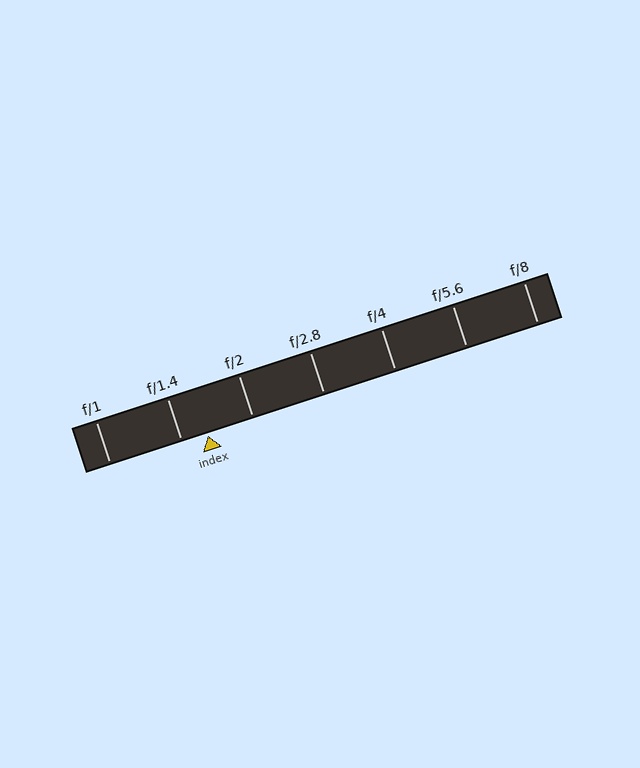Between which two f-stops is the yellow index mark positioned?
The index mark is between f/1.4 and f/2.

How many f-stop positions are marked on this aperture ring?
There are 7 f-stop positions marked.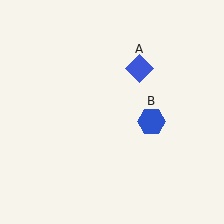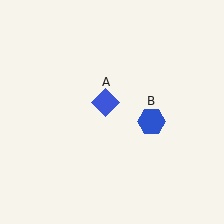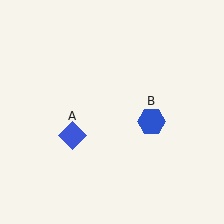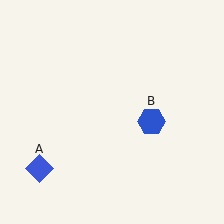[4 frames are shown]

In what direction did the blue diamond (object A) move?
The blue diamond (object A) moved down and to the left.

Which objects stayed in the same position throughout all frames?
Blue hexagon (object B) remained stationary.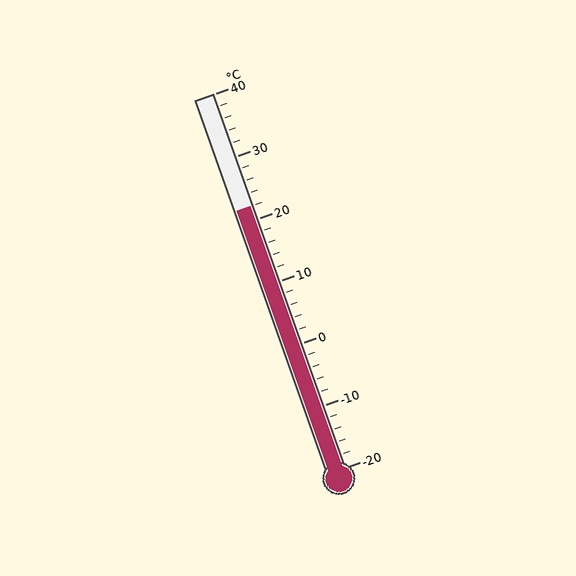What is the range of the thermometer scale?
The thermometer scale ranges from -20°C to 40°C.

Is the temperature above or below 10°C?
The temperature is above 10°C.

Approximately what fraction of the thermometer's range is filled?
The thermometer is filled to approximately 70% of its range.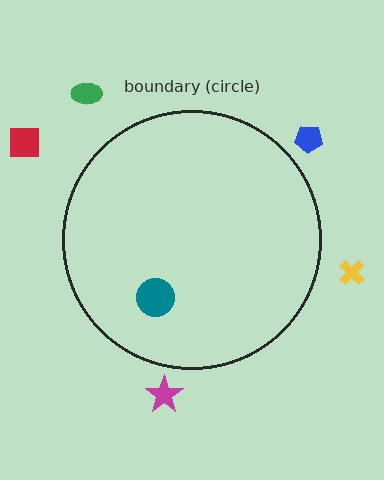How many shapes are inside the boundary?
1 inside, 5 outside.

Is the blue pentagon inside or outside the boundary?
Outside.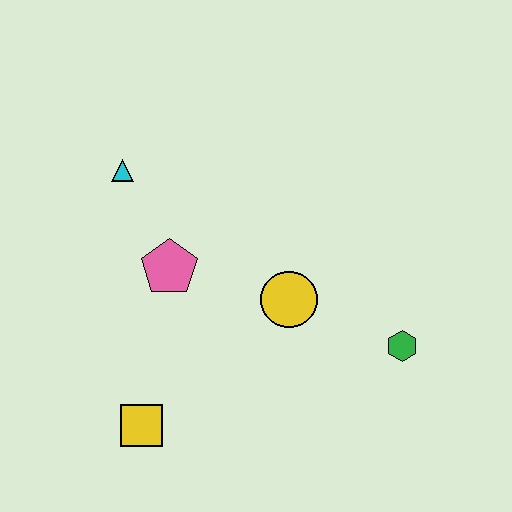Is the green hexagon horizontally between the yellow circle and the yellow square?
No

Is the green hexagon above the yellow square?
Yes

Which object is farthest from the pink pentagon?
The green hexagon is farthest from the pink pentagon.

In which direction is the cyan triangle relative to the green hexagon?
The cyan triangle is to the left of the green hexagon.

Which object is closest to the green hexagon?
The yellow circle is closest to the green hexagon.